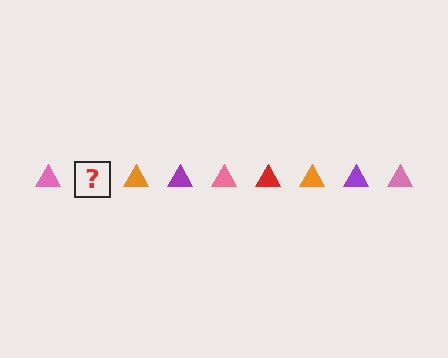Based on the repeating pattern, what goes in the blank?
The blank should be a red triangle.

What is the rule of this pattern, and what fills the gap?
The rule is that the pattern cycles through pink, red, orange, purple triangles. The gap should be filled with a red triangle.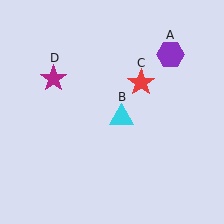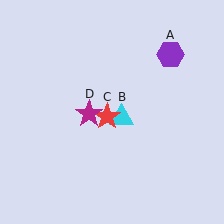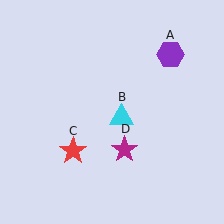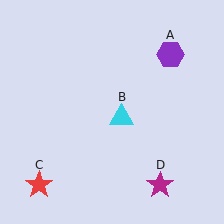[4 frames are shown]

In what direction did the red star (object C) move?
The red star (object C) moved down and to the left.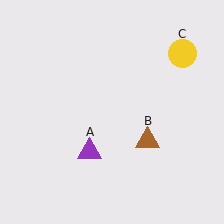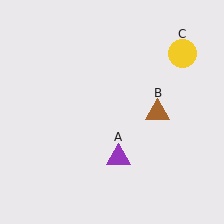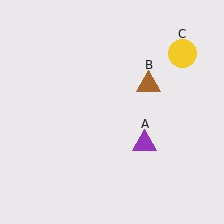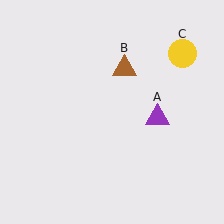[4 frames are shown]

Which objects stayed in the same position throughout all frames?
Yellow circle (object C) remained stationary.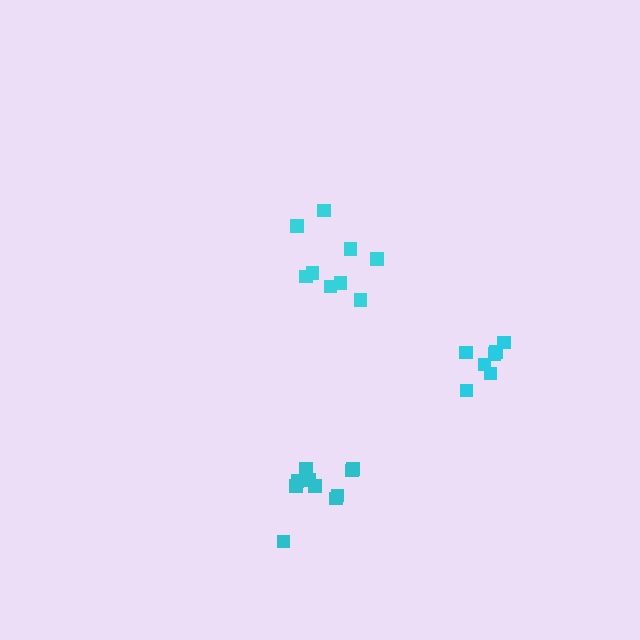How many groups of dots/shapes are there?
There are 3 groups.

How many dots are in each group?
Group 1: 9 dots, Group 2: 7 dots, Group 3: 10 dots (26 total).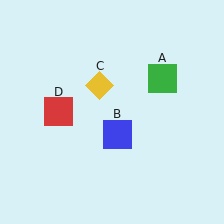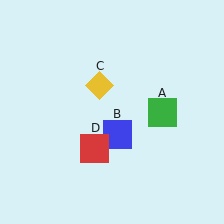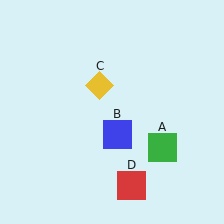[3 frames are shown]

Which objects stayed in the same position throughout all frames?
Blue square (object B) and yellow diamond (object C) remained stationary.